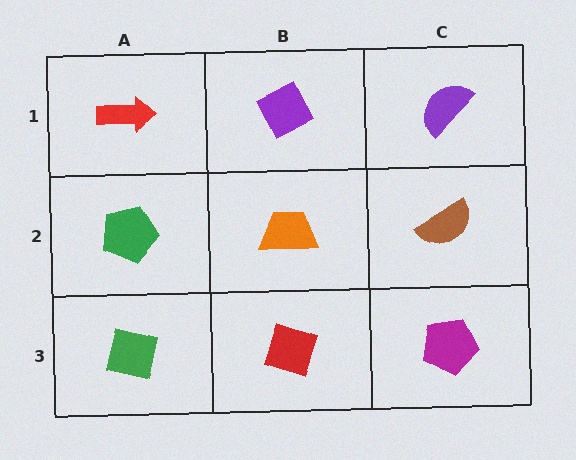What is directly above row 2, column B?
A purple diamond.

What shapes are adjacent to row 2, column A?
A red arrow (row 1, column A), a green square (row 3, column A), an orange trapezoid (row 2, column B).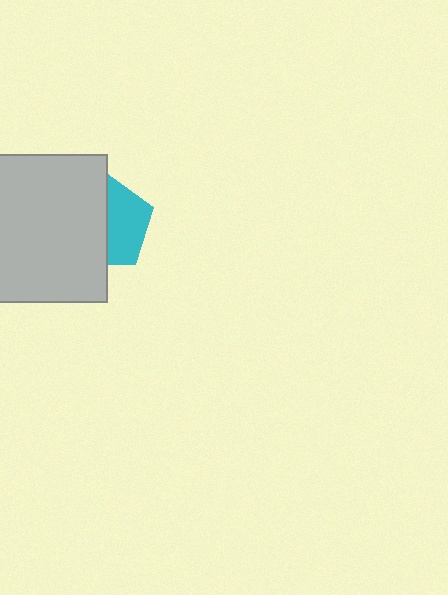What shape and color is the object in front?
The object in front is a light gray square.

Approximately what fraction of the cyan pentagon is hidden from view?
Roughly 53% of the cyan pentagon is hidden behind the light gray square.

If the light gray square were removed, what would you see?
You would see the complete cyan pentagon.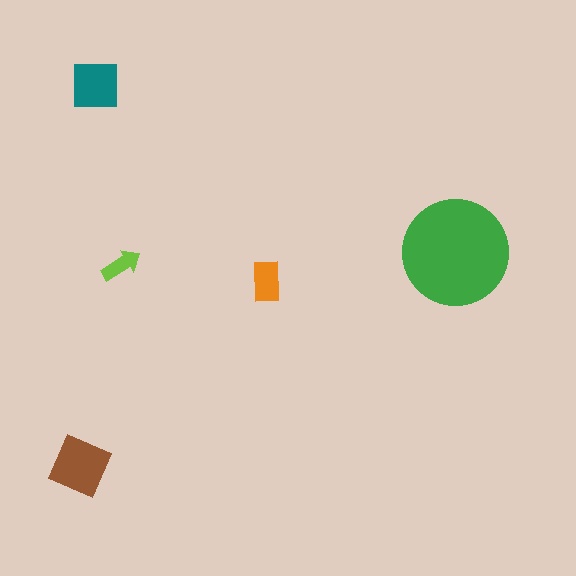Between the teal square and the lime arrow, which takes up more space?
The teal square.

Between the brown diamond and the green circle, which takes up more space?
The green circle.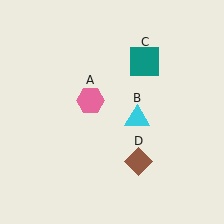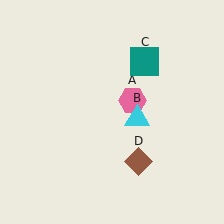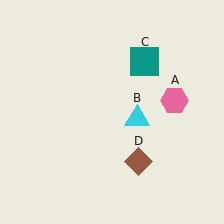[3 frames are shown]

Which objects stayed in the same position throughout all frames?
Cyan triangle (object B) and teal square (object C) and brown diamond (object D) remained stationary.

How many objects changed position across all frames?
1 object changed position: pink hexagon (object A).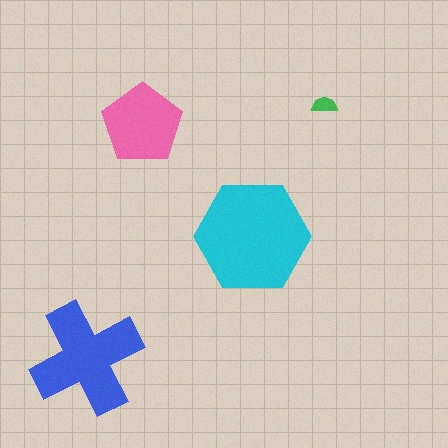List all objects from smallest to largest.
The green semicircle, the pink pentagon, the blue cross, the cyan hexagon.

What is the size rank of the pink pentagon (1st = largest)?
3rd.